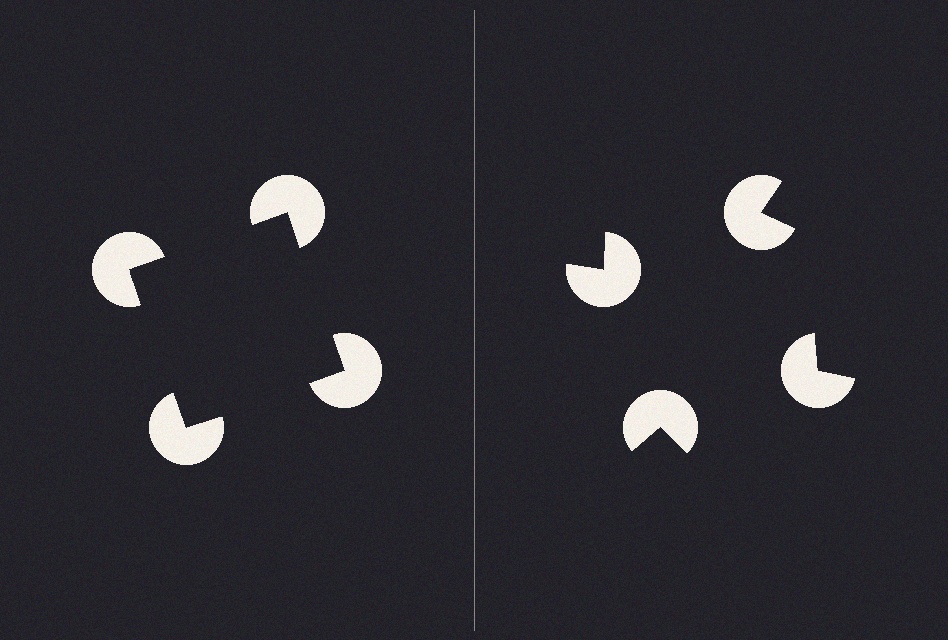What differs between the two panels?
The pac-man discs are positioned identically on both sides; only the wedge orientations differ. On the left they align to a square; on the right they are misaligned.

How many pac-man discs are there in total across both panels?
8 — 4 on each side.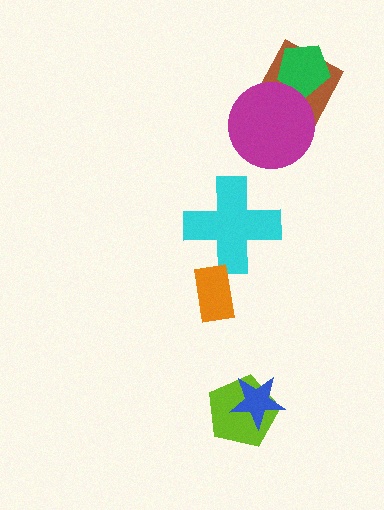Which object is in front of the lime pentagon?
The blue star is in front of the lime pentagon.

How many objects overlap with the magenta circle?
1 object overlaps with the magenta circle.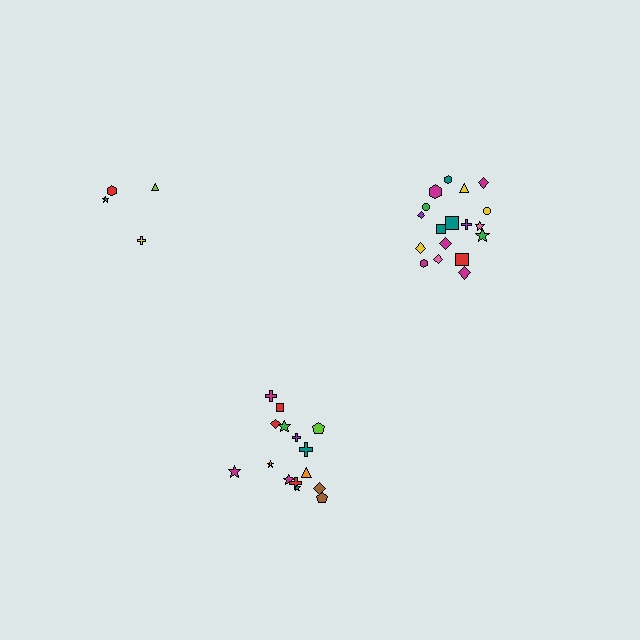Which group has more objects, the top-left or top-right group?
The top-right group.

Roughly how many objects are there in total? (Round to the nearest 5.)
Roughly 35 objects in total.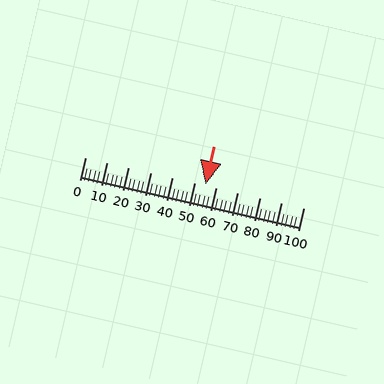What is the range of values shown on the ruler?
The ruler shows values from 0 to 100.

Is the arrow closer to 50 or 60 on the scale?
The arrow is closer to 60.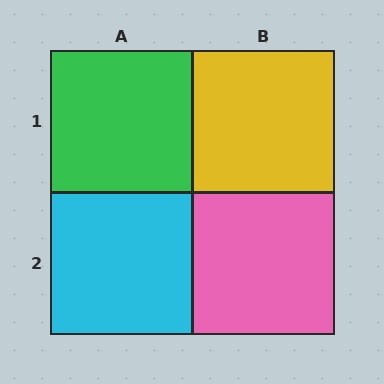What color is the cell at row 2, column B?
Pink.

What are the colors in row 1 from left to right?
Green, yellow.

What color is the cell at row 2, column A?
Cyan.